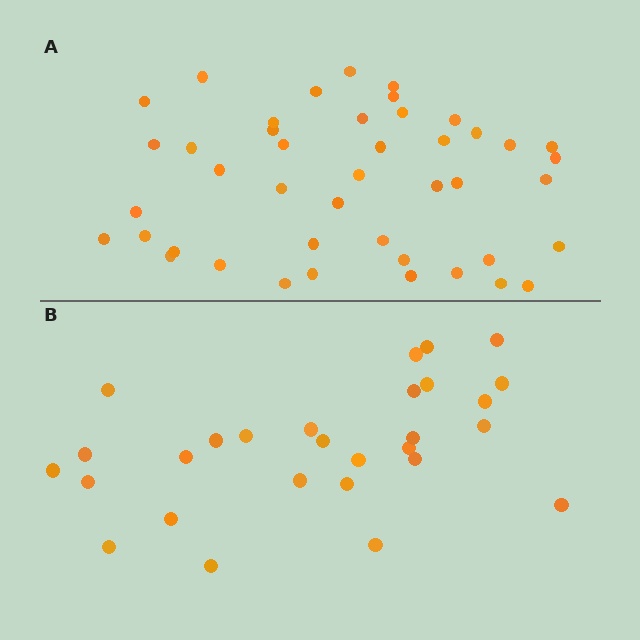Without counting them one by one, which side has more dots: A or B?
Region A (the top region) has more dots.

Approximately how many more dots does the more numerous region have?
Region A has approximately 15 more dots than region B.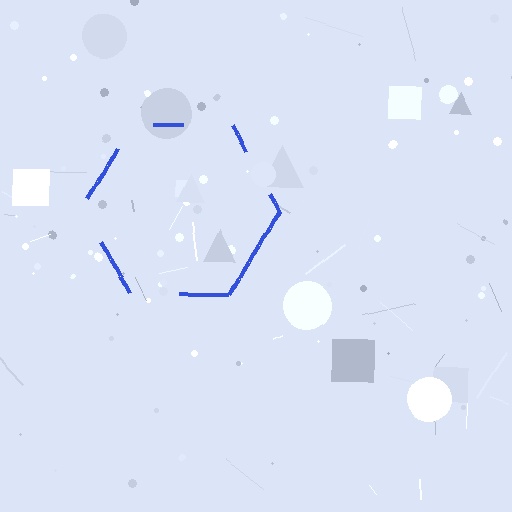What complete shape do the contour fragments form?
The contour fragments form a hexagon.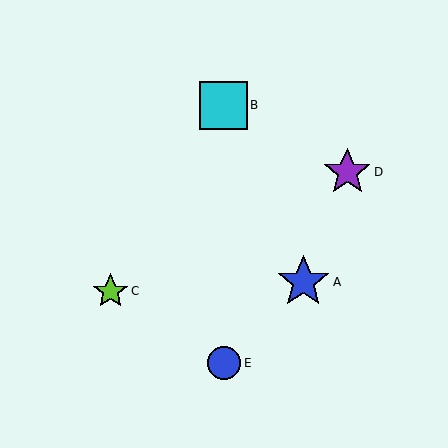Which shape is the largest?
The blue star (labeled A) is the largest.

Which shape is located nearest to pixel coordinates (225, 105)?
The cyan square (labeled B) at (223, 105) is nearest to that location.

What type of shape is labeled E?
Shape E is a blue circle.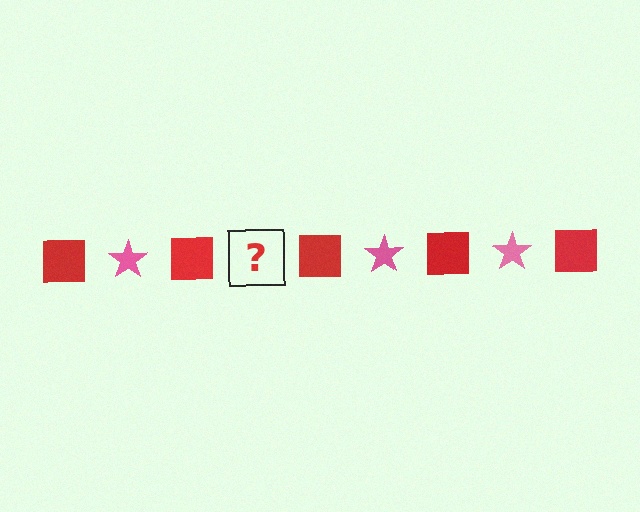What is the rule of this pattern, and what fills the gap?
The rule is that the pattern alternates between red square and pink star. The gap should be filled with a pink star.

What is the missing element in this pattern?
The missing element is a pink star.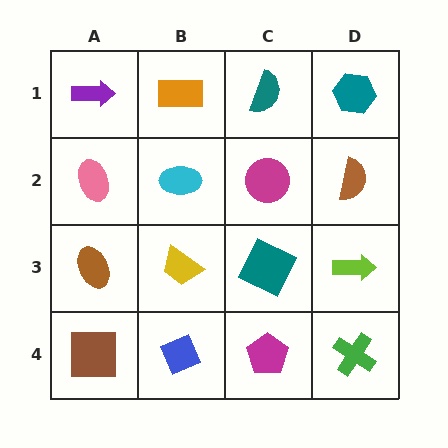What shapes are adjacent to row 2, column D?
A teal hexagon (row 1, column D), a lime arrow (row 3, column D), a magenta circle (row 2, column C).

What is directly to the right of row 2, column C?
A brown semicircle.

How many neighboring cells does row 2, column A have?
3.